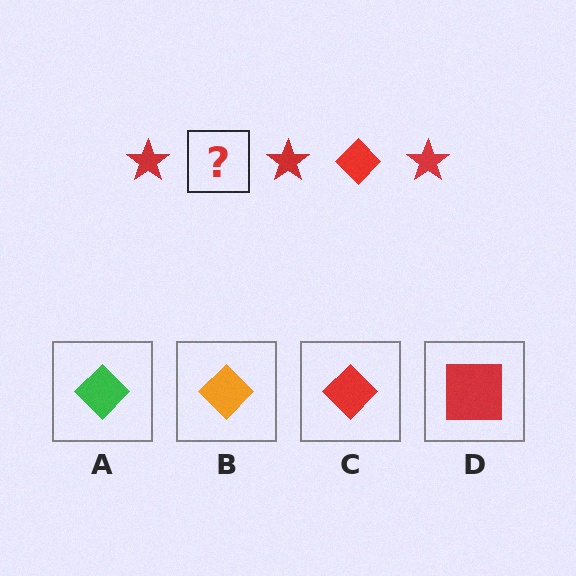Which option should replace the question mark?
Option C.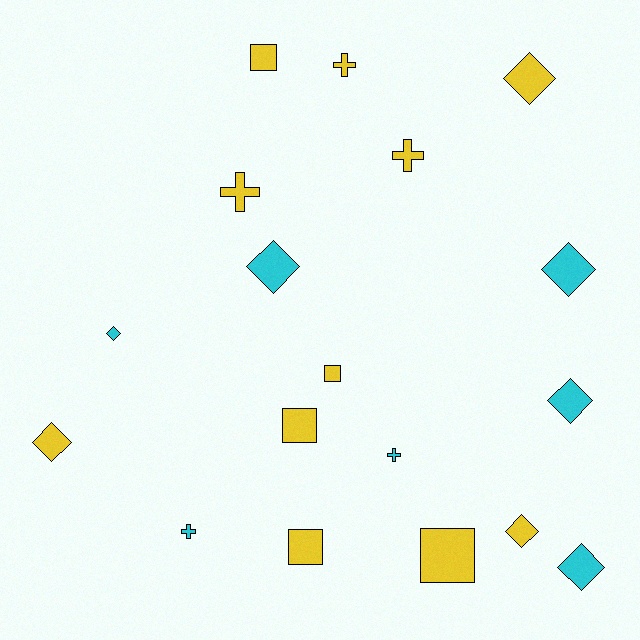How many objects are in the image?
There are 18 objects.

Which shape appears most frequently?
Diamond, with 8 objects.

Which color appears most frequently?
Yellow, with 11 objects.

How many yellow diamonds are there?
There are 3 yellow diamonds.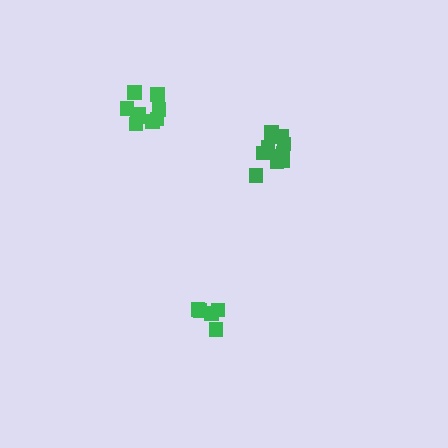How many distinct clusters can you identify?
There are 3 distinct clusters.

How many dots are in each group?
Group 1: 5 dots, Group 2: 10 dots, Group 3: 9 dots (24 total).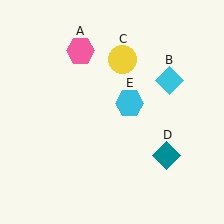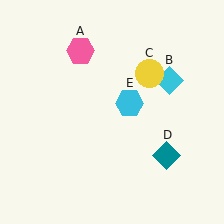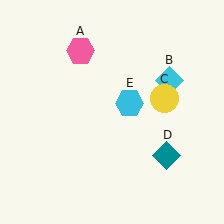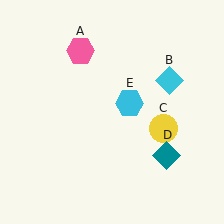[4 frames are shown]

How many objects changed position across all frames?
1 object changed position: yellow circle (object C).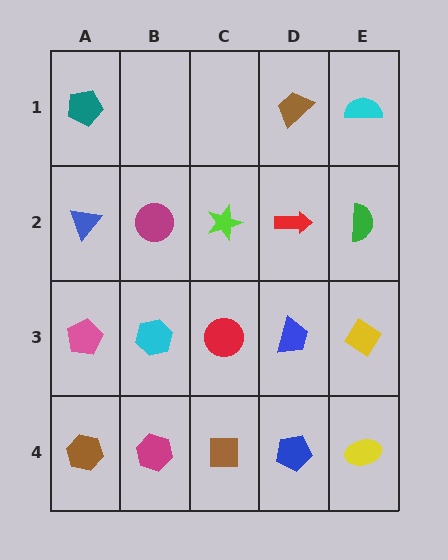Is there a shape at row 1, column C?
No, that cell is empty.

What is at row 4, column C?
A brown square.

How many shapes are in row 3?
5 shapes.